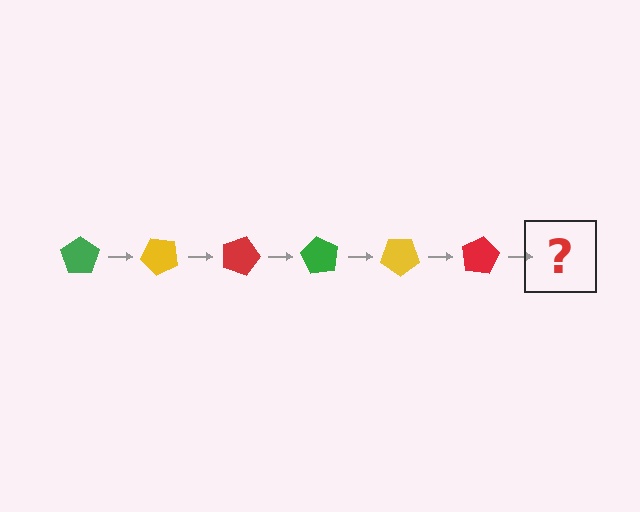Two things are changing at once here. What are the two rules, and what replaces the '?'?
The two rules are that it rotates 45 degrees each step and the color cycles through green, yellow, and red. The '?' should be a green pentagon, rotated 270 degrees from the start.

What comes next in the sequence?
The next element should be a green pentagon, rotated 270 degrees from the start.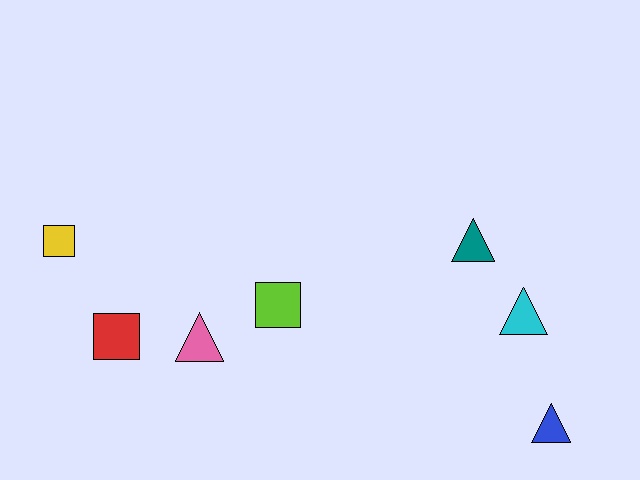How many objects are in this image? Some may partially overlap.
There are 7 objects.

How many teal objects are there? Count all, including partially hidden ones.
There is 1 teal object.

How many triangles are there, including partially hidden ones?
There are 4 triangles.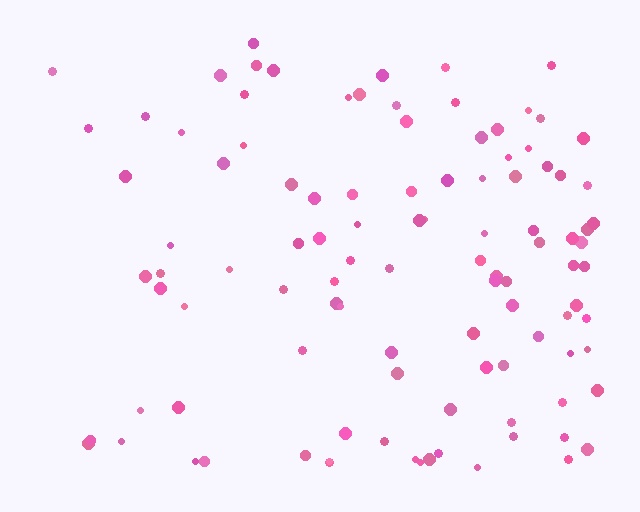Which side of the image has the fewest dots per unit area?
The left.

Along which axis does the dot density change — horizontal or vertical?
Horizontal.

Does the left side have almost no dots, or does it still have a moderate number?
Still a moderate number, just noticeably fewer than the right.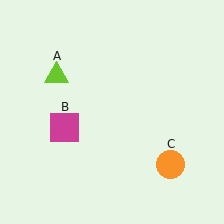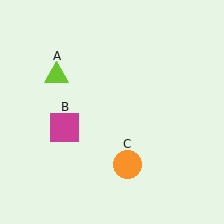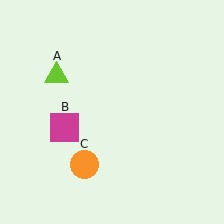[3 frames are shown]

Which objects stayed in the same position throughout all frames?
Lime triangle (object A) and magenta square (object B) remained stationary.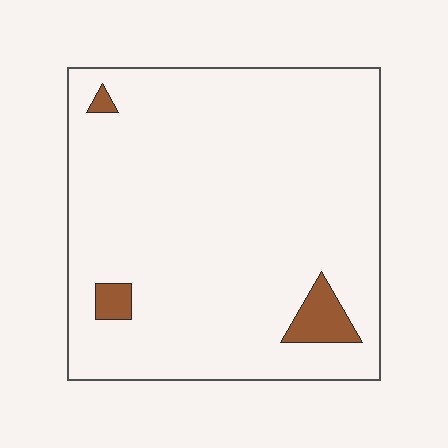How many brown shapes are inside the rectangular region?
3.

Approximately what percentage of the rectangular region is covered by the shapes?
Approximately 5%.